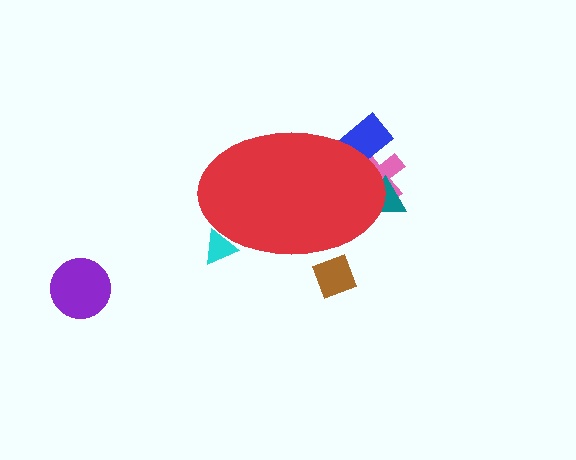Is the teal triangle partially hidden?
Yes, the teal triangle is partially hidden behind the red ellipse.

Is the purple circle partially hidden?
No, the purple circle is fully visible.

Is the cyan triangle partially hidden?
Yes, the cyan triangle is partially hidden behind the red ellipse.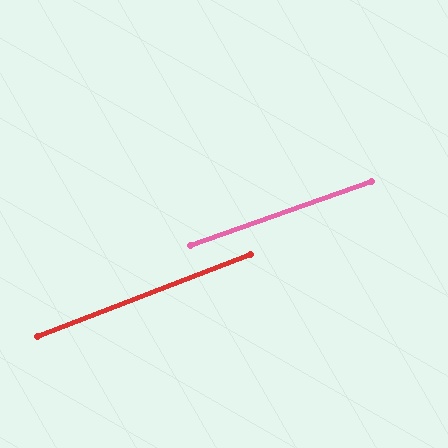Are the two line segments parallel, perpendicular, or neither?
Parallel — their directions differ by only 1.6°.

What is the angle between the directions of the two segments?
Approximately 2 degrees.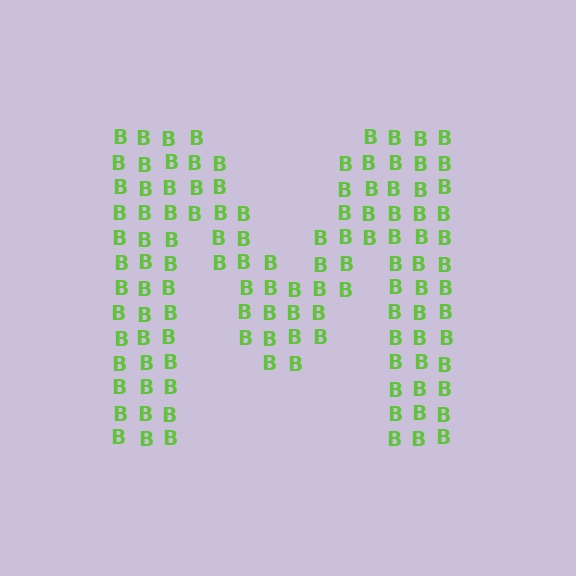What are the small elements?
The small elements are letter B's.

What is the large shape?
The large shape is the letter M.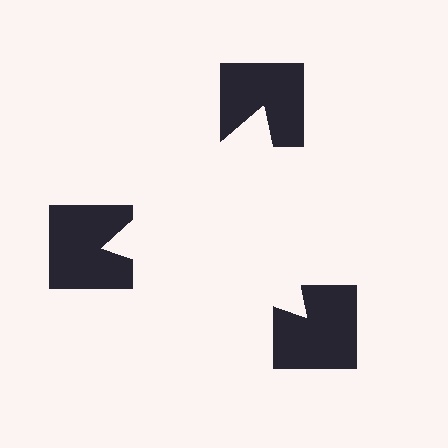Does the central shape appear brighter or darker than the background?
It typically appears slightly brighter than the background, even though no actual brightness change is drawn.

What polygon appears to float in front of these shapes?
An illusory triangle — its edges are inferred from the aligned wedge cuts in the notched squares, not physically drawn.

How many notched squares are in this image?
There are 3 — one at each vertex of the illusory triangle.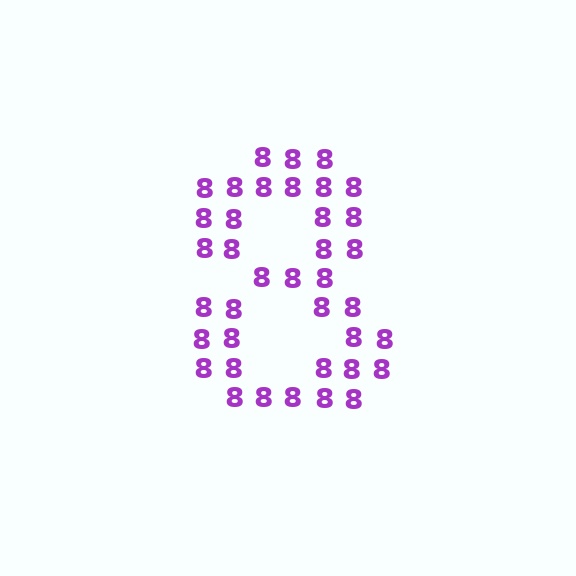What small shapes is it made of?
It is made of small digit 8's.